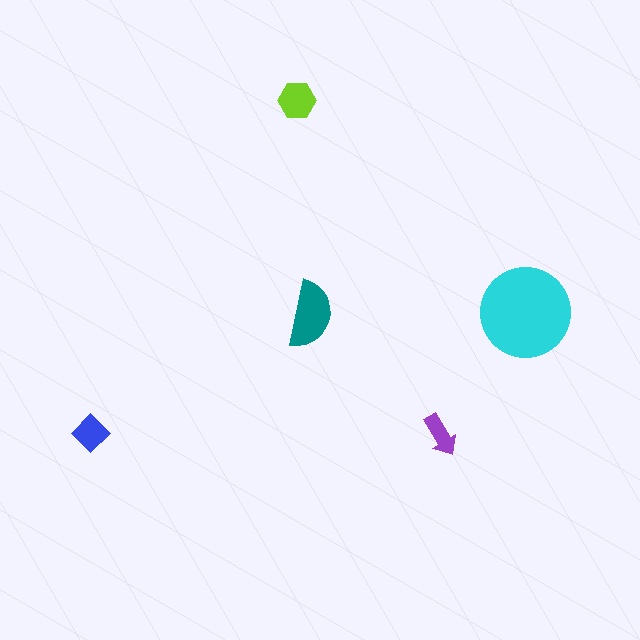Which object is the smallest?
The purple arrow.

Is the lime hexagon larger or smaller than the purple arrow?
Larger.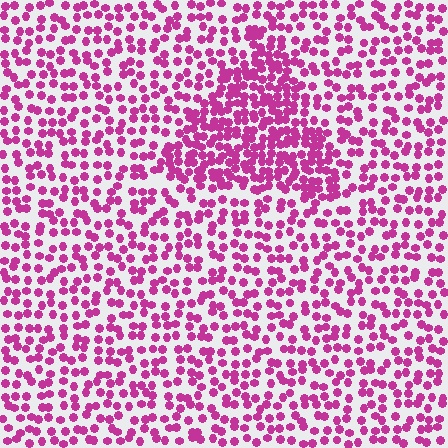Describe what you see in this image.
The image contains small magenta elements arranged at two different densities. A triangle-shaped region is visible where the elements are more densely packed than the surrounding area.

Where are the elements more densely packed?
The elements are more densely packed inside the triangle boundary.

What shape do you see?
I see a triangle.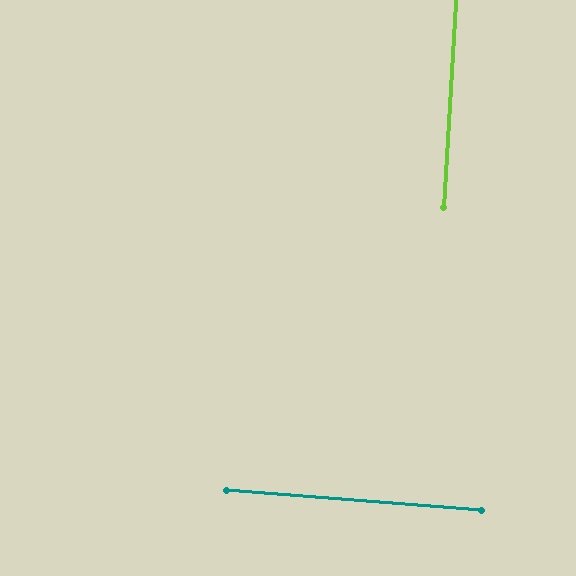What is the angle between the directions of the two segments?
Approximately 89 degrees.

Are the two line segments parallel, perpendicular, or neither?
Perpendicular — they meet at approximately 89°.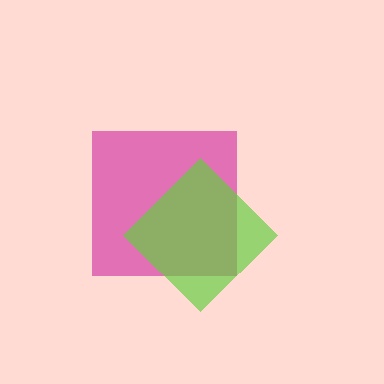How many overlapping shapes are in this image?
There are 2 overlapping shapes in the image.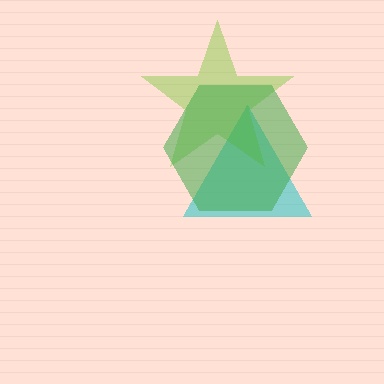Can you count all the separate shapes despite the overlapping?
Yes, there are 3 separate shapes.